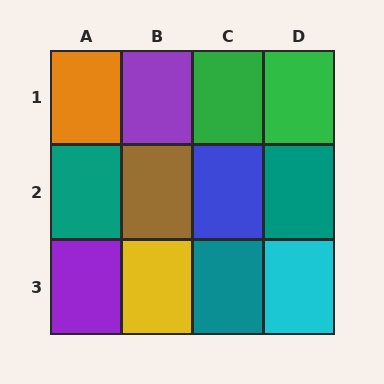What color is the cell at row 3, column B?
Yellow.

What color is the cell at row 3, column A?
Purple.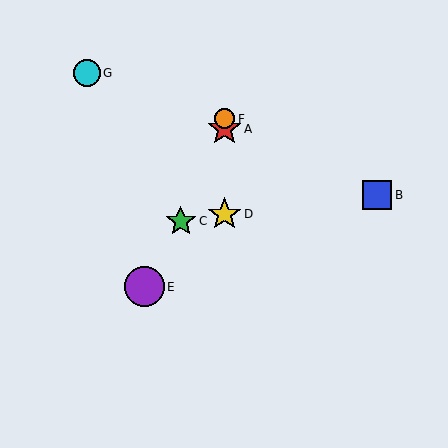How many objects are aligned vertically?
3 objects (A, D, F) are aligned vertically.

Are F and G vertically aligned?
No, F is at x≈225 and G is at x≈87.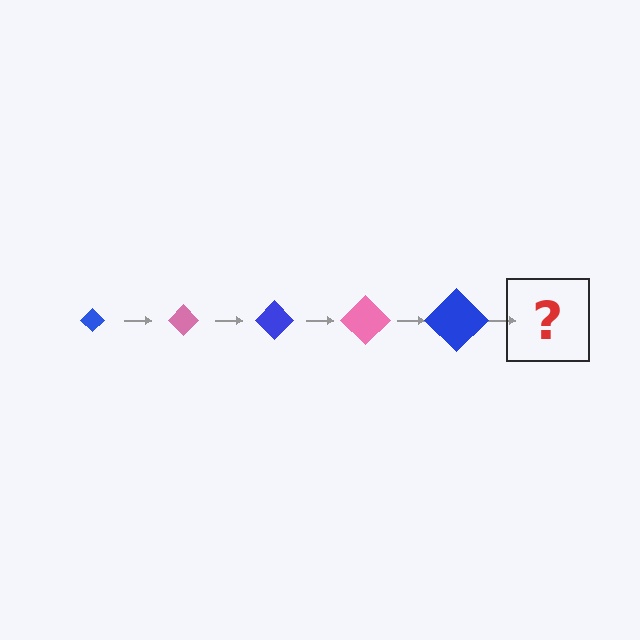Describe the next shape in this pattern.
It should be a pink diamond, larger than the previous one.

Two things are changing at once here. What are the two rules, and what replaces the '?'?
The two rules are that the diamond grows larger each step and the color cycles through blue and pink. The '?' should be a pink diamond, larger than the previous one.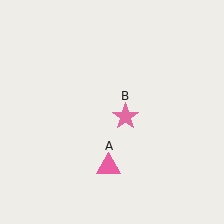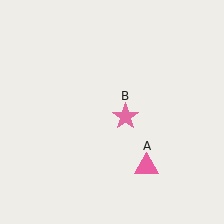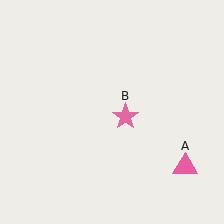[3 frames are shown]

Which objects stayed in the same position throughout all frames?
Pink star (object B) remained stationary.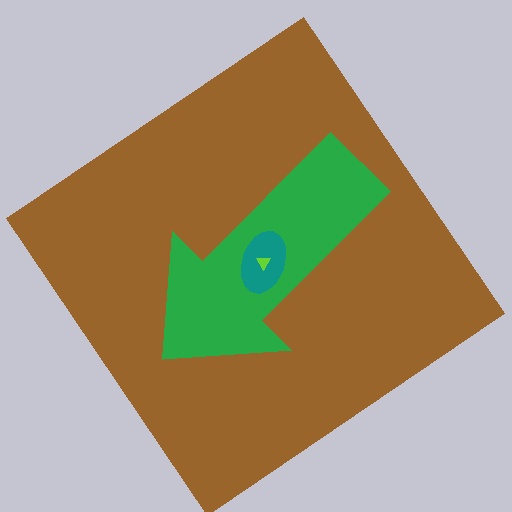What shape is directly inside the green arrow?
The teal ellipse.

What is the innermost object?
The lime triangle.